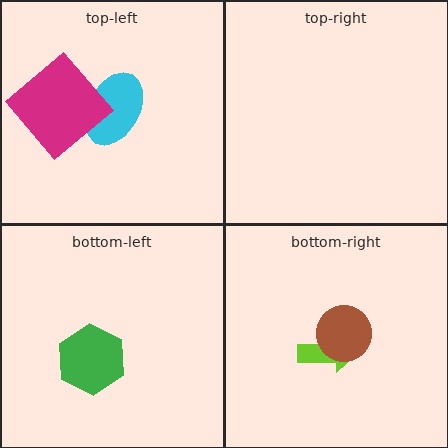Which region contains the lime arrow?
The bottom-right region.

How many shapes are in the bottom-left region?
1.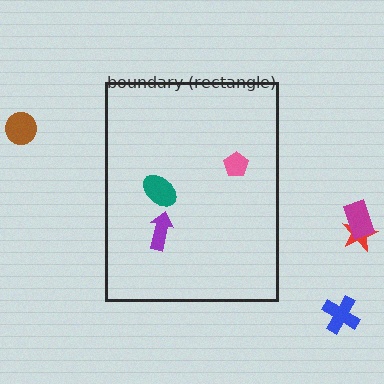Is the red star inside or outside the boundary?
Outside.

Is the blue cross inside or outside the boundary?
Outside.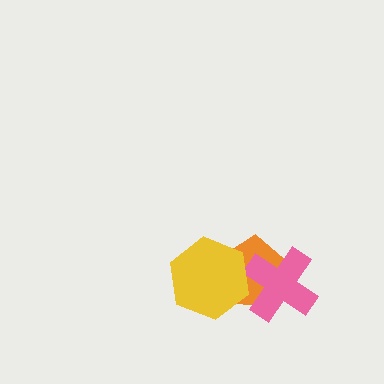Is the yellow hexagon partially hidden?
No, no other shape covers it.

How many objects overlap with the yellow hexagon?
2 objects overlap with the yellow hexagon.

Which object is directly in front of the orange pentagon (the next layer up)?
The pink cross is directly in front of the orange pentagon.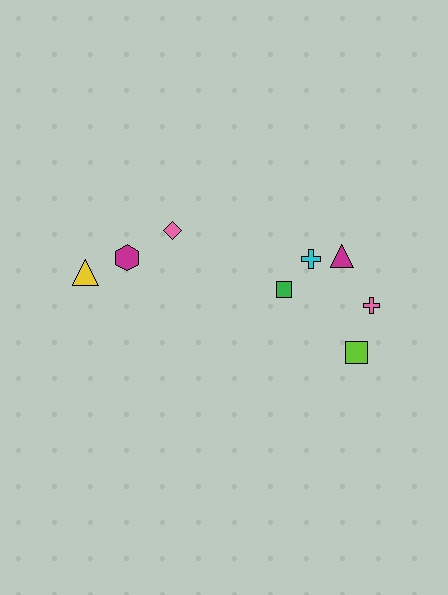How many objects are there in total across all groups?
There are 8 objects.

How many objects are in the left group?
There are 3 objects.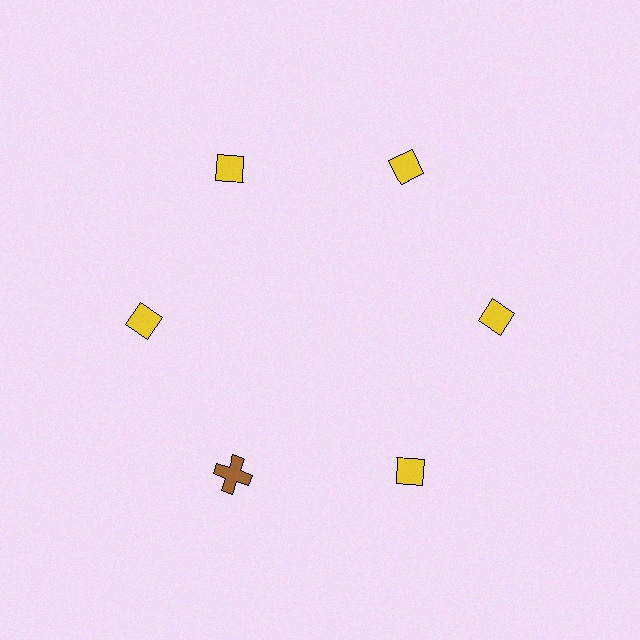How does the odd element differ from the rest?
It differs in both color (brown instead of yellow) and shape (cross instead of diamond).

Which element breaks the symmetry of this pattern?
The brown cross at roughly the 7 o'clock position breaks the symmetry. All other shapes are yellow diamonds.